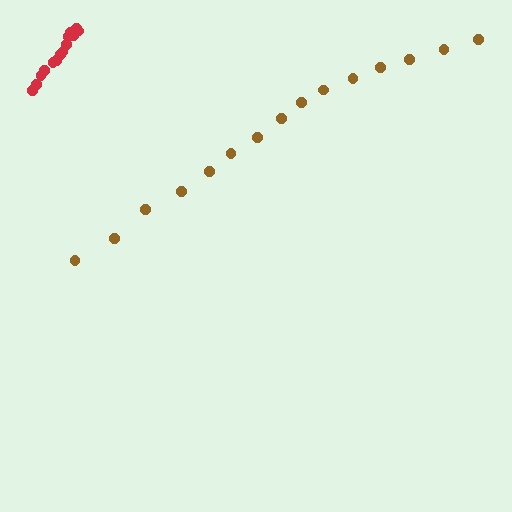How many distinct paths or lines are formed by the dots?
There are 2 distinct paths.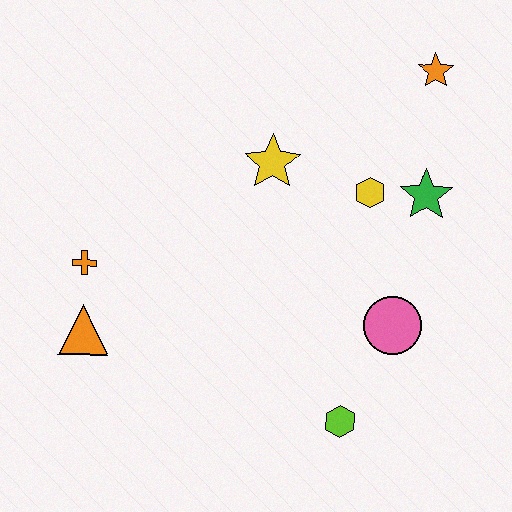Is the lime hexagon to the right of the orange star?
No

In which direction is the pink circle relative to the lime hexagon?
The pink circle is above the lime hexagon.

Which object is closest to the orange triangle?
The orange cross is closest to the orange triangle.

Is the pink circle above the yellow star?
No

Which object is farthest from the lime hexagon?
The orange star is farthest from the lime hexagon.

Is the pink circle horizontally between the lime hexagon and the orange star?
Yes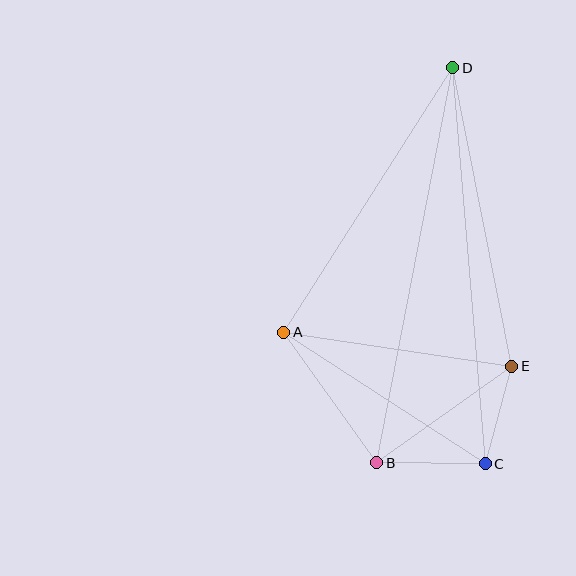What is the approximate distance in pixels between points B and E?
The distance between B and E is approximately 166 pixels.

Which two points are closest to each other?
Points C and E are closest to each other.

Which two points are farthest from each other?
Points B and D are farthest from each other.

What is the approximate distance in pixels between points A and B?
The distance between A and B is approximately 160 pixels.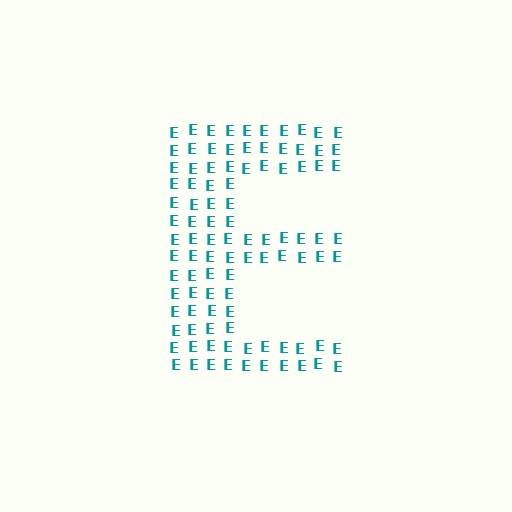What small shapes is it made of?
It is made of small letter E's.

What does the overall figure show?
The overall figure shows the letter E.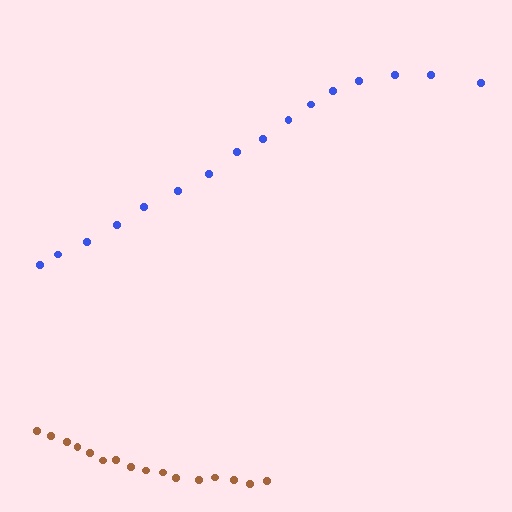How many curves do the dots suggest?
There are 2 distinct paths.